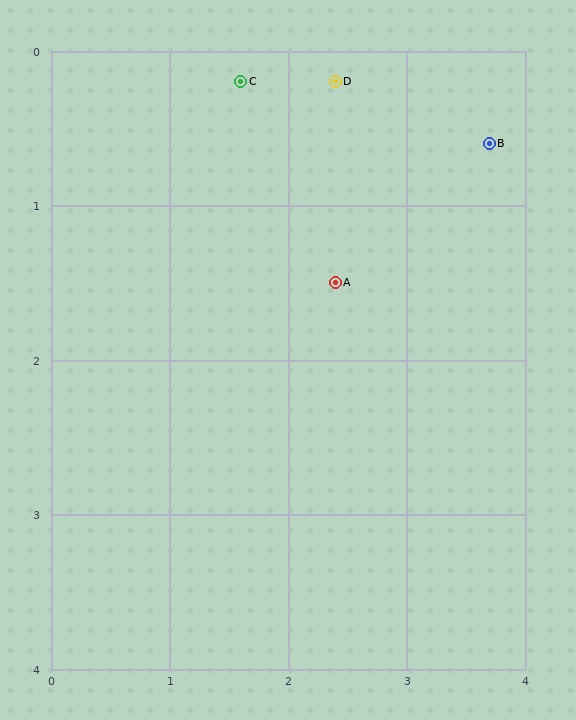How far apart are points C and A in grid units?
Points C and A are about 1.5 grid units apart.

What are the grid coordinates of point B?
Point B is at approximately (3.7, 0.6).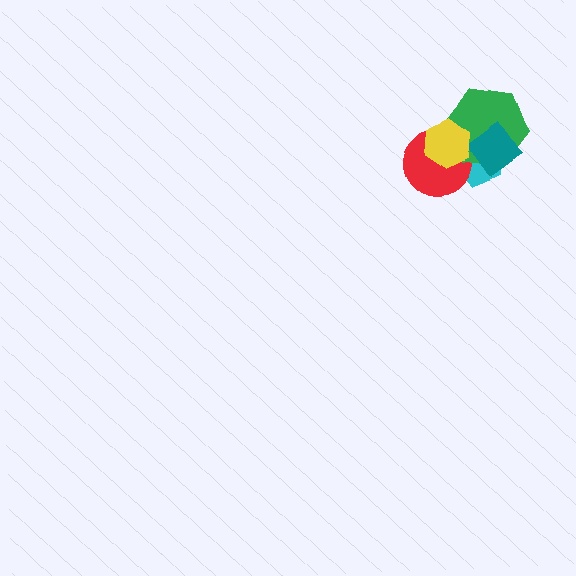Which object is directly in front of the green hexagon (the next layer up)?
The teal diamond is directly in front of the green hexagon.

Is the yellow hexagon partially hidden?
No, no other shape covers it.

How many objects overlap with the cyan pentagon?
4 objects overlap with the cyan pentagon.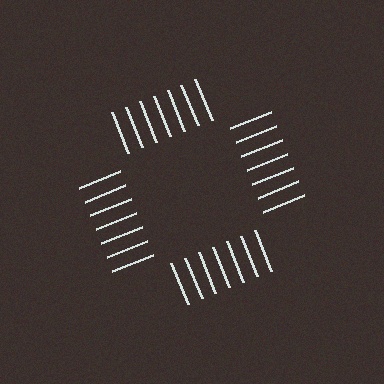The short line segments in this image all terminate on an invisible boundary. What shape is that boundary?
An illusory square — the line segments terminate on its edges but no continuous stroke is drawn.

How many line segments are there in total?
28 — 7 along each of the 4 edges.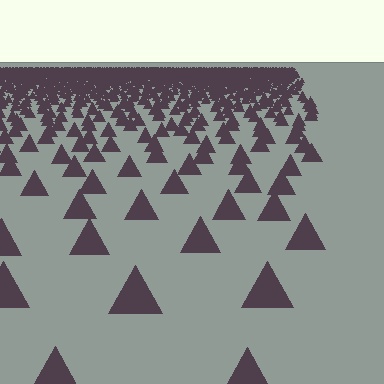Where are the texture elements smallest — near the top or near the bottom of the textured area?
Near the top.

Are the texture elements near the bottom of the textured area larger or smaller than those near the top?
Larger. Near the bottom, elements are closer to the viewer and appear at a bigger on-screen size.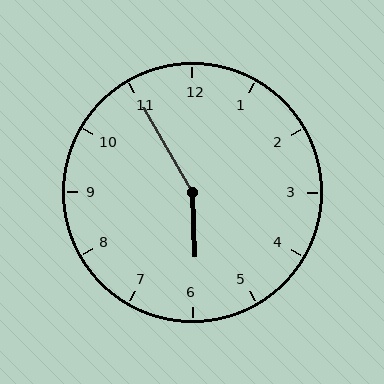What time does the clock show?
5:55.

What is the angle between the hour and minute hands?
Approximately 152 degrees.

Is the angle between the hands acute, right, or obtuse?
It is obtuse.